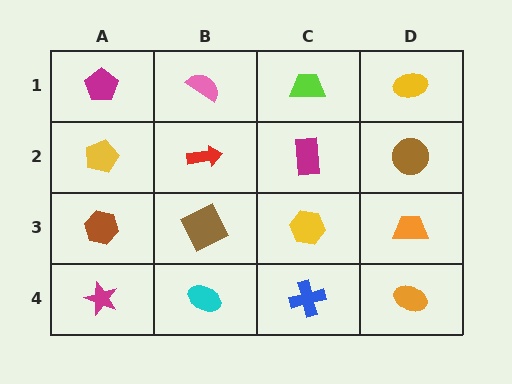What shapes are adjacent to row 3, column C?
A magenta rectangle (row 2, column C), a blue cross (row 4, column C), a brown square (row 3, column B), an orange trapezoid (row 3, column D).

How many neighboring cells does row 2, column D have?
3.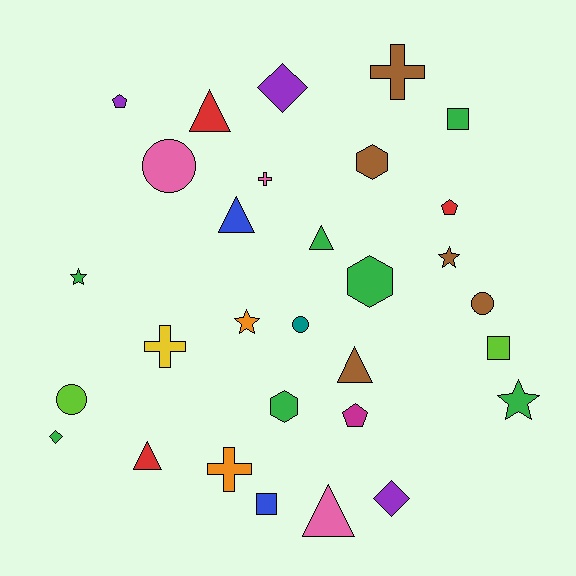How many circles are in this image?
There are 4 circles.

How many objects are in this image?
There are 30 objects.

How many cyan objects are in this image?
There are no cyan objects.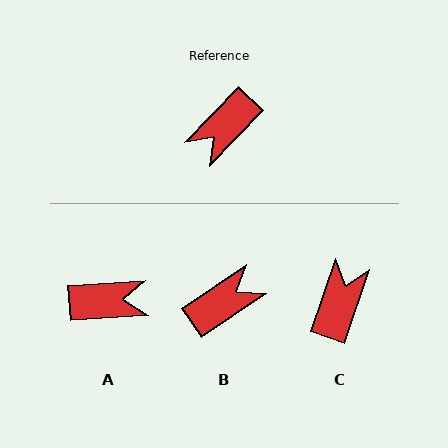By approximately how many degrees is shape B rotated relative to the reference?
Approximately 168 degrees counter-clockwise.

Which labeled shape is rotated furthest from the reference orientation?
B, about 168 degrees away.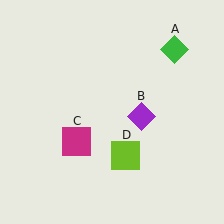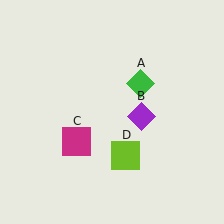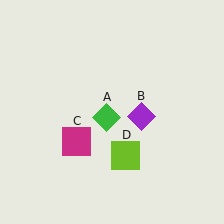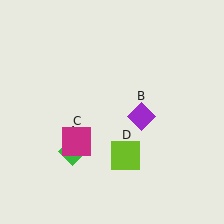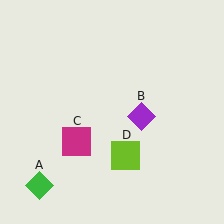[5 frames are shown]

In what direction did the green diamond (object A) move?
The green diamond (object A) moved down and to the left.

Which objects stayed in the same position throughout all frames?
Purple diamond (object B) and magenta square (object C) and lime square (object D) remained stationary.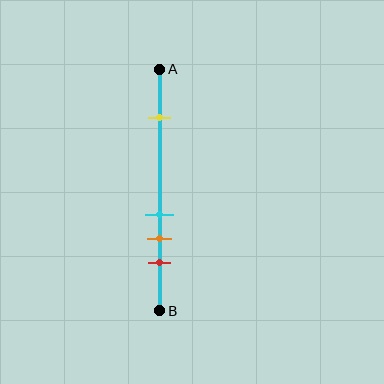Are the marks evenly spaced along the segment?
No, the marks are not evenly spaced.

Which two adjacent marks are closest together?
The cyan and orange marks are the closest adjacent pair.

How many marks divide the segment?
There are 4 marks dividing the segment.